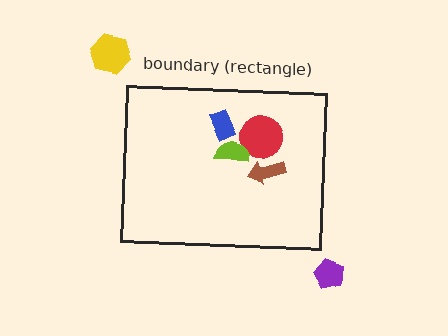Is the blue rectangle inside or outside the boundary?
Inside.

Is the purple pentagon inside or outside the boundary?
Outside.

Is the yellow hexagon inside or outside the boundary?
Outside.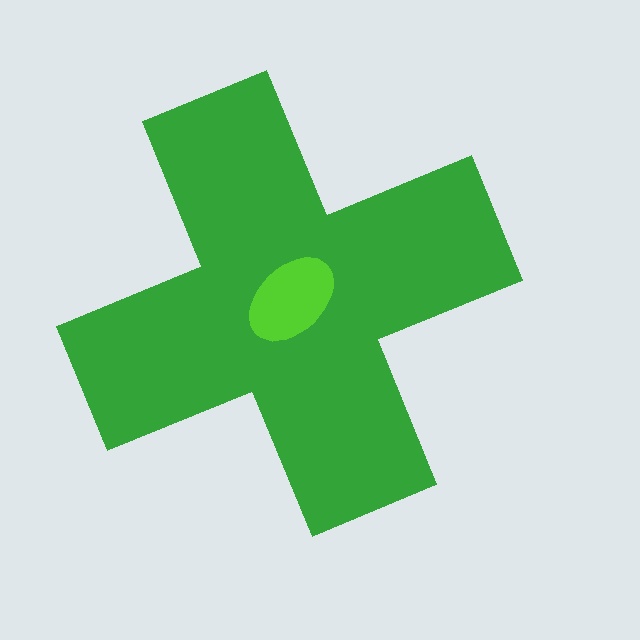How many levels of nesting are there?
2.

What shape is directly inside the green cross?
The lime ellipse.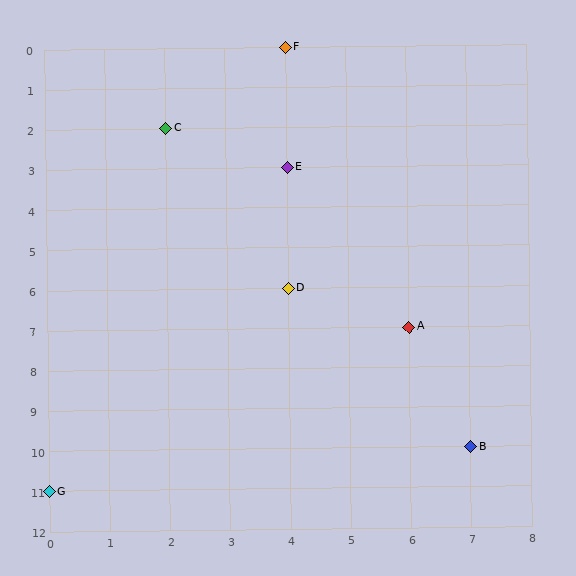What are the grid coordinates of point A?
Point A is at grid coordinates (6, 7).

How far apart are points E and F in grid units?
Points E and F are 3 rows apart.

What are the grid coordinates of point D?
Point D is at grid coordinates (4, 6).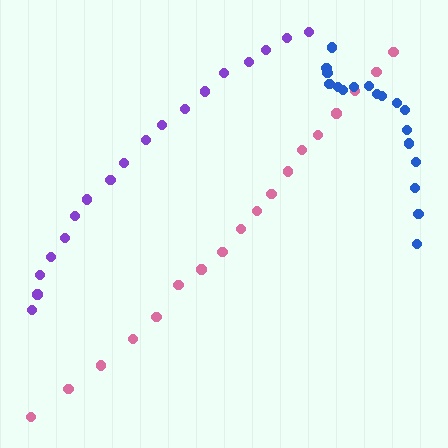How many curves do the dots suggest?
There are 3 distinct paths.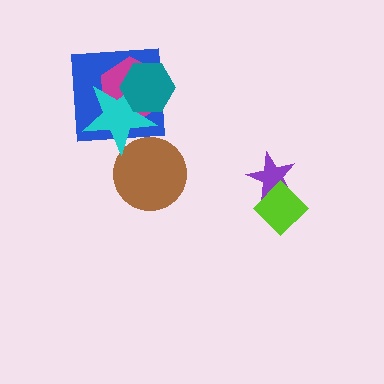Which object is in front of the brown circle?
The cyan star is in front of the brown circle.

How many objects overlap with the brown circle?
1 object overlaps with the brown circle.